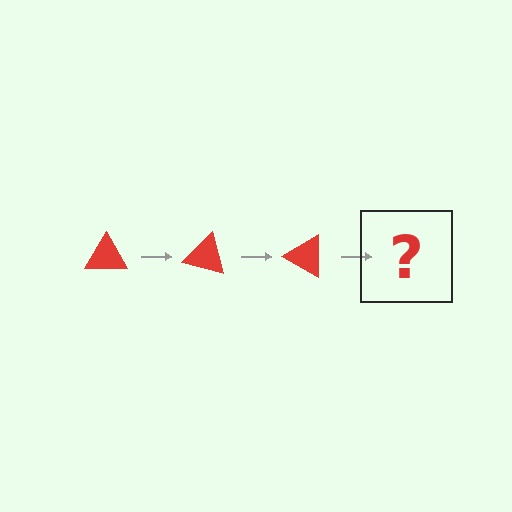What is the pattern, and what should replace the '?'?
The pattern is that the triangle rotates 15 degrees each step. The '?' should be a red triangle rotated 45 degrees.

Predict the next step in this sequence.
The next step is a red triangle rotated 45 degrees.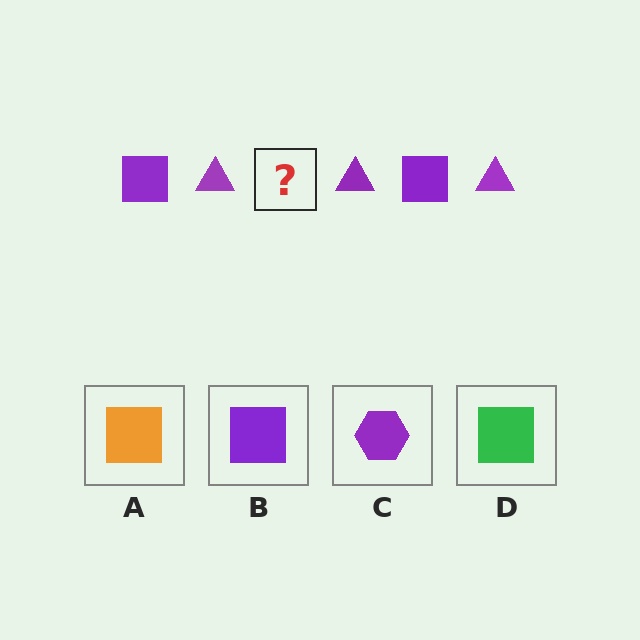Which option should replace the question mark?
Option B.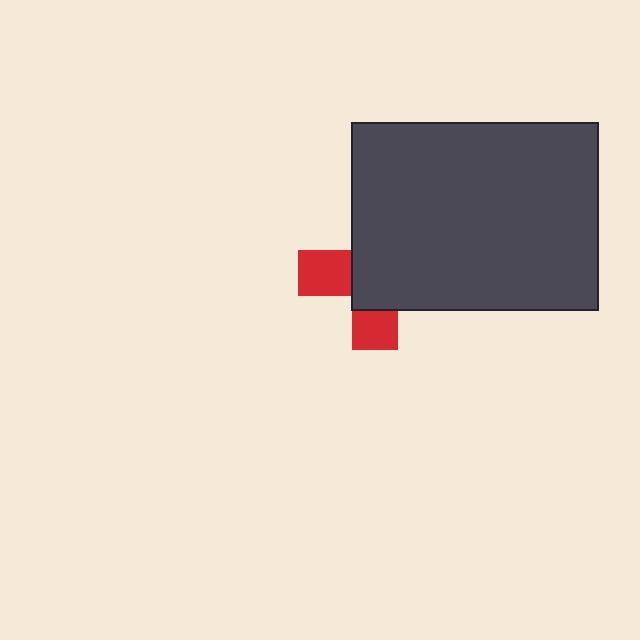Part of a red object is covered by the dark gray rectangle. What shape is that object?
It is a cross.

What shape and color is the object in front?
The object in front is a dark gray rectangle.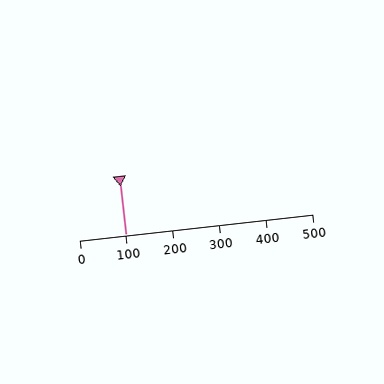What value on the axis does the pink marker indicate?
The marker indicates approximately 100.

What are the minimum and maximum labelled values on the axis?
The axis runs from 0 to 500.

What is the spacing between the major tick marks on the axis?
The major ticks are spaced 100 apart.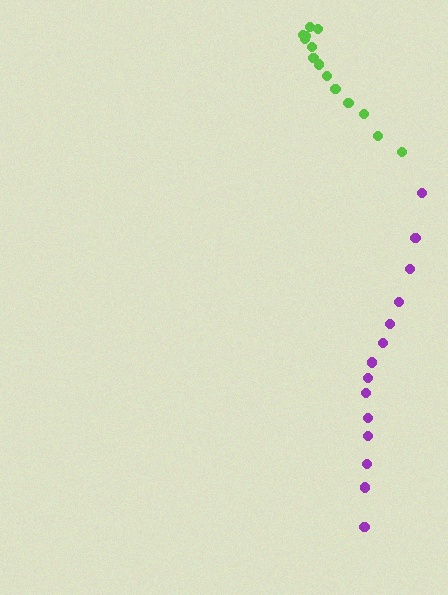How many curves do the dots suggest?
There are 2 distinct paths.